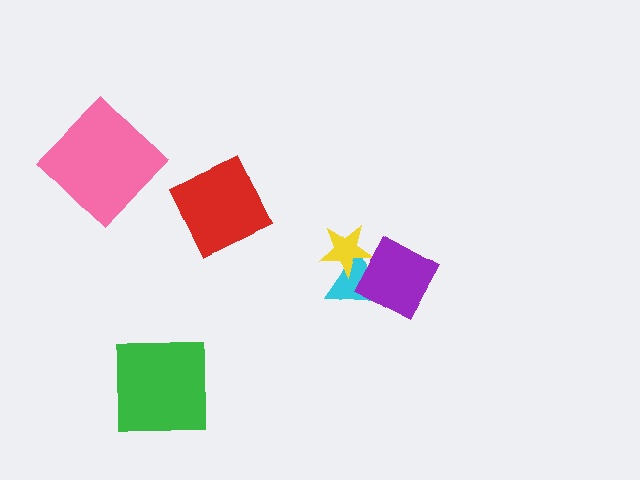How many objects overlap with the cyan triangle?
2 objects overlap with the cyan triangle.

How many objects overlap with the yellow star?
2 objects overlap with the yellow star.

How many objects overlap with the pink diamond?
0 objects overlap with the pink diamond.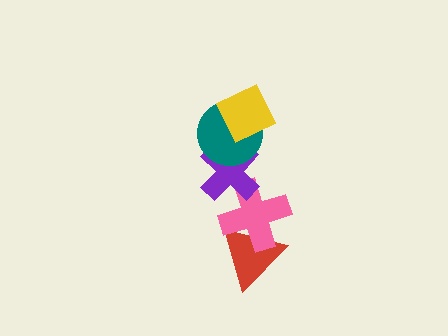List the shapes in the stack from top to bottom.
From top to bottom: the yellow square, the teal circle, the purple cross, the pink cross, the red triangle.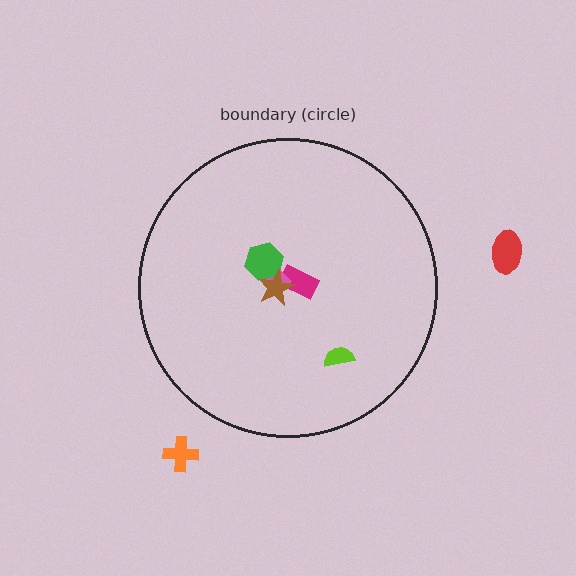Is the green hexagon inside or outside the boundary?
Inside.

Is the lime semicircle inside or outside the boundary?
Inside.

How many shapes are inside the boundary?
5 inside, 2 outside.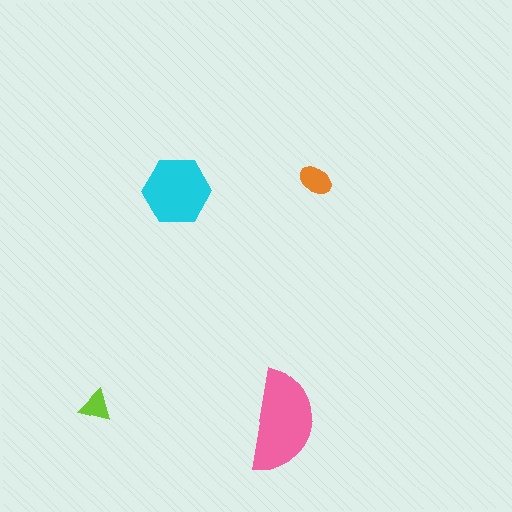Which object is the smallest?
The lime triangle.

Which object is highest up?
The orange ellipse is topmost.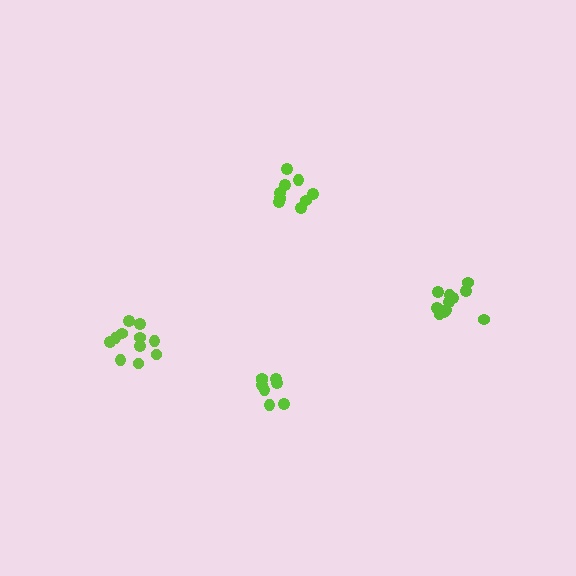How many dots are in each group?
Group 1: 11 dots, Group 2: 11 dots, Group 3: 9 dots, Group 4: 8 dots (39 total).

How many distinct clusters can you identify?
There are 4 distinct clusters.